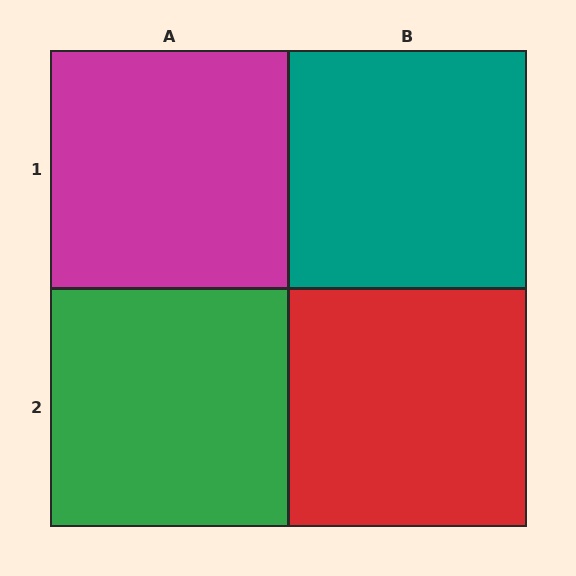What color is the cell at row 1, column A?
Magenta.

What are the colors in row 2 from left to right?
Green, red.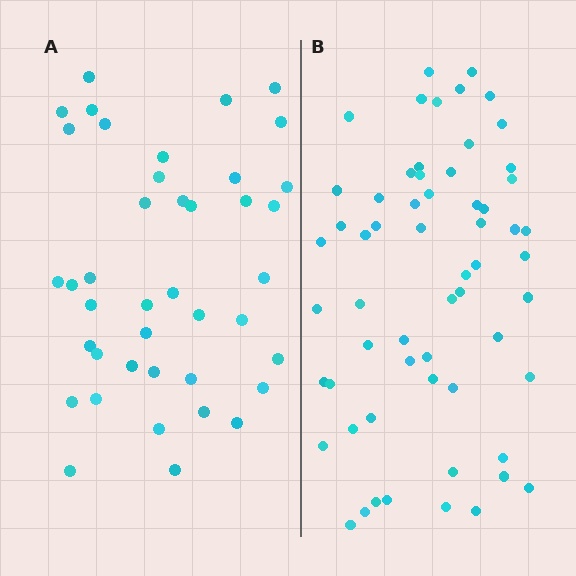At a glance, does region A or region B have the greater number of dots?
Region B (the right region) has more dots.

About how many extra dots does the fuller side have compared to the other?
Region B has approximately 20 more dots than region A.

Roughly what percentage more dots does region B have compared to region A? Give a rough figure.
About 45% more.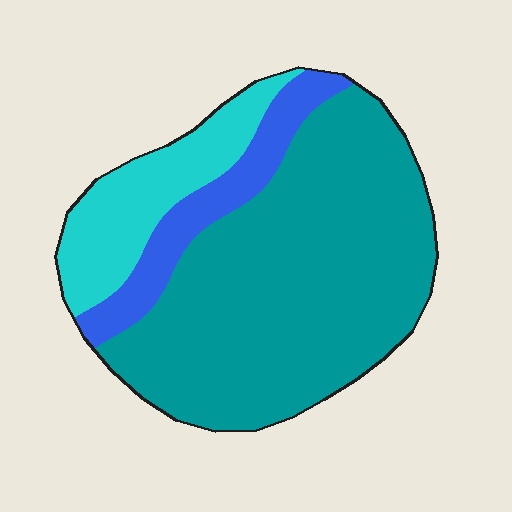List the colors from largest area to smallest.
From largest to smallest: teal, cyan, blue.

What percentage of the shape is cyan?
Cyan takes up about one fifth (1/5) of the shape.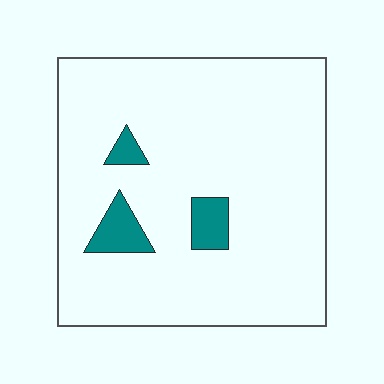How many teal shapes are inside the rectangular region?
3.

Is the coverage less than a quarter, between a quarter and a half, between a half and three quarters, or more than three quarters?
Less than a quarter.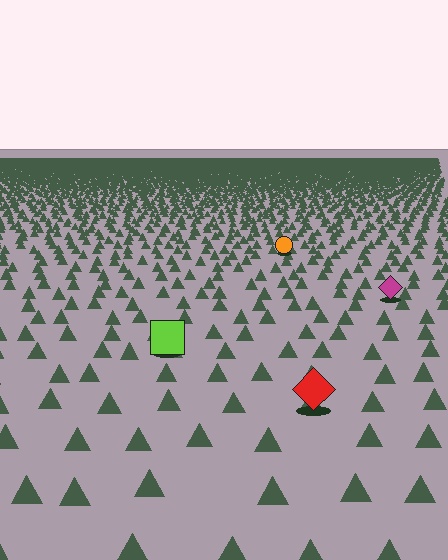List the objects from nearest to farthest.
From nearest to farthest: the red diamond, the lime square, the magenta diamond, the orange circle.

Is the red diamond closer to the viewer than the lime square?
Yes. The red diamond is closer — you can tell from the texture gradient: the ground texture is coarser near it.